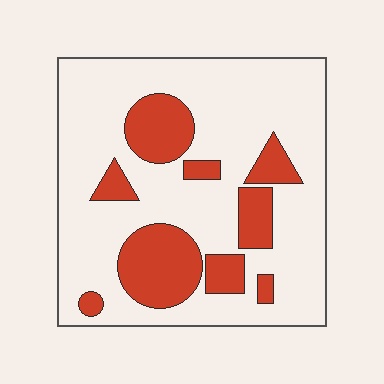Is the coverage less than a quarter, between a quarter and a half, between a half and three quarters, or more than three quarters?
Less than a quarter.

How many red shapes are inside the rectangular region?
9.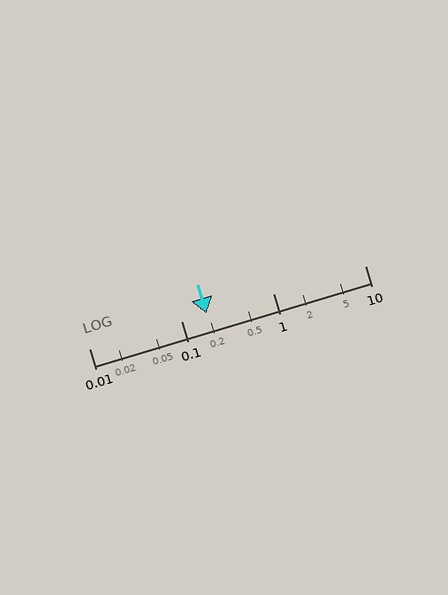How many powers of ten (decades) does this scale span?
The scale spans 3 decades, from 0.01 to 10.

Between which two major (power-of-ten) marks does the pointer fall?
The pointer is between 0.1 and 1.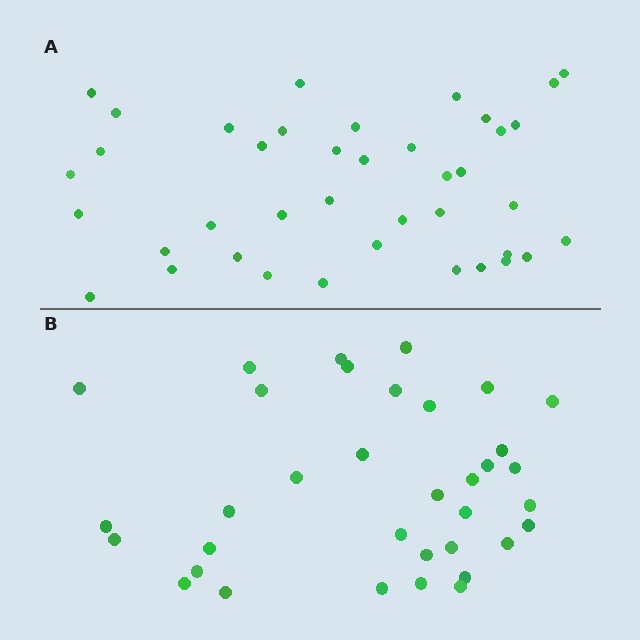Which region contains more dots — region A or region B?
Region A (the top region) has more dots.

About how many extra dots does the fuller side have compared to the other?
Region A has about 5 more dots than region B.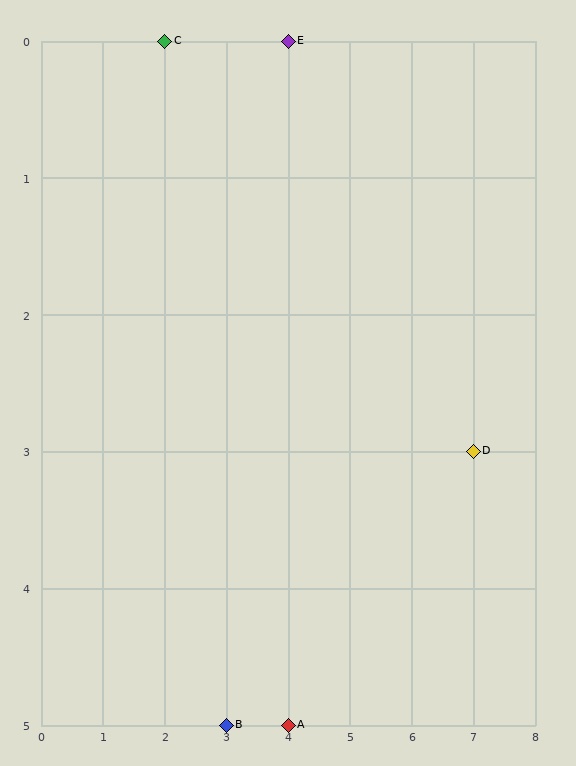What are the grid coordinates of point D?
Point D is at grid coordinates (7, 3).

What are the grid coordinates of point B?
Point B is at grid coordinates (3, 5).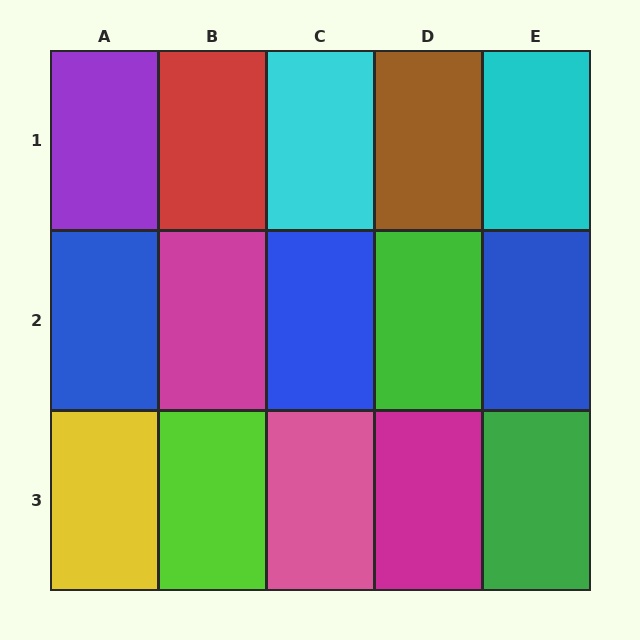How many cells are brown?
1 cell is brown.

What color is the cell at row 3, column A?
Yellow.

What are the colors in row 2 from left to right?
Blue, magenta, blue, green, blue.